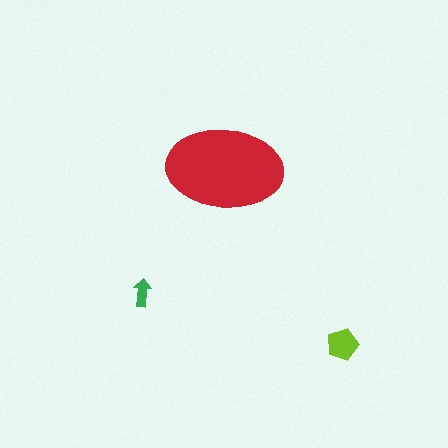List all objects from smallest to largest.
The green arrow, the lime pentagon, the red ellipse.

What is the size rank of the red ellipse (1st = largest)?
1st.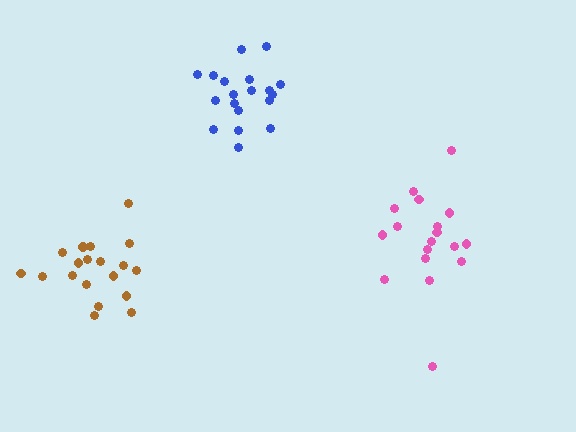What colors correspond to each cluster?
The clusters are colored: pink, brown, blue.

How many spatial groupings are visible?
There are 3 spatial groupings.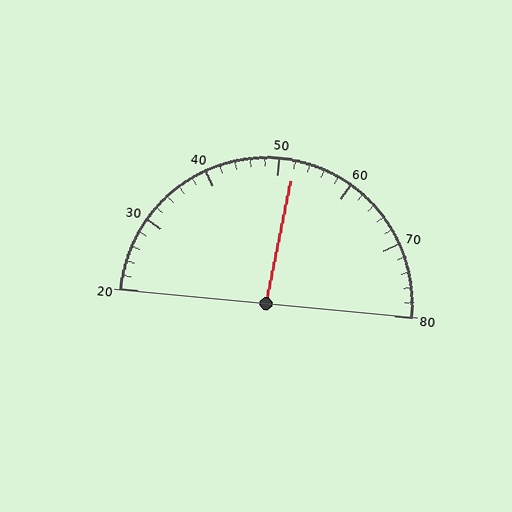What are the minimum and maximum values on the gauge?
The gauge ranges from 20 to 80.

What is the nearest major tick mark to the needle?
The nearest major tick mark is 50.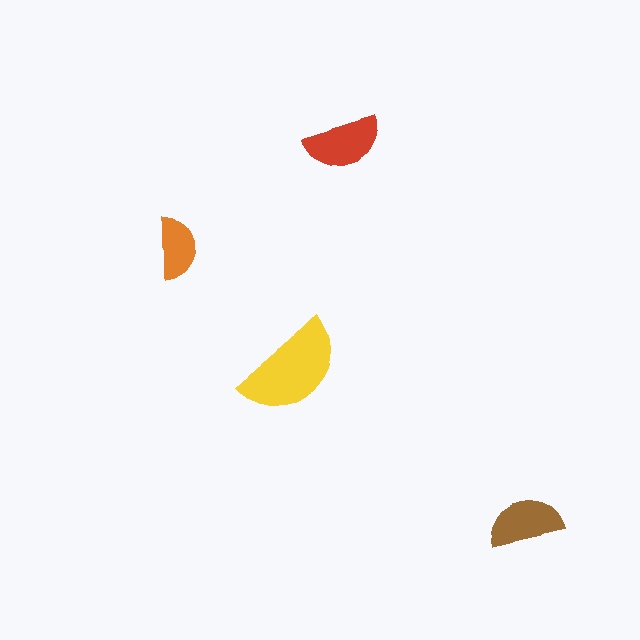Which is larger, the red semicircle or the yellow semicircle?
The yellow one.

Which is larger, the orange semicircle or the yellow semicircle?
The yellow one.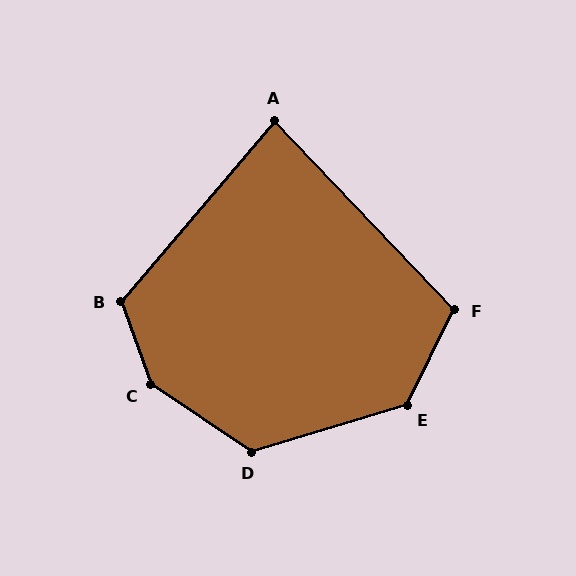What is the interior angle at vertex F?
Approximately 110 degrees (obtuse).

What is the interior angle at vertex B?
Approximately 120 degrees (obtuse).